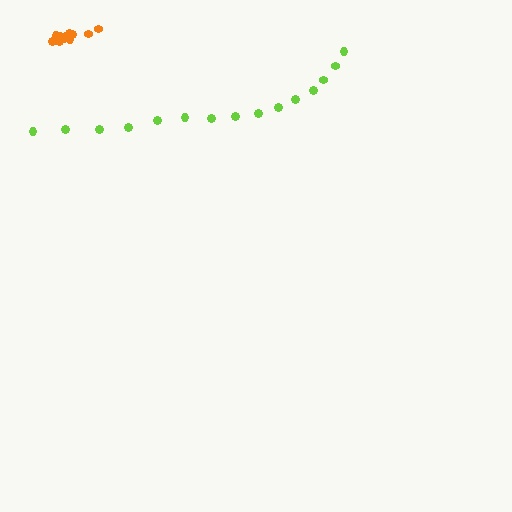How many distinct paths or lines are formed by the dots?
There are 2 distinct paths.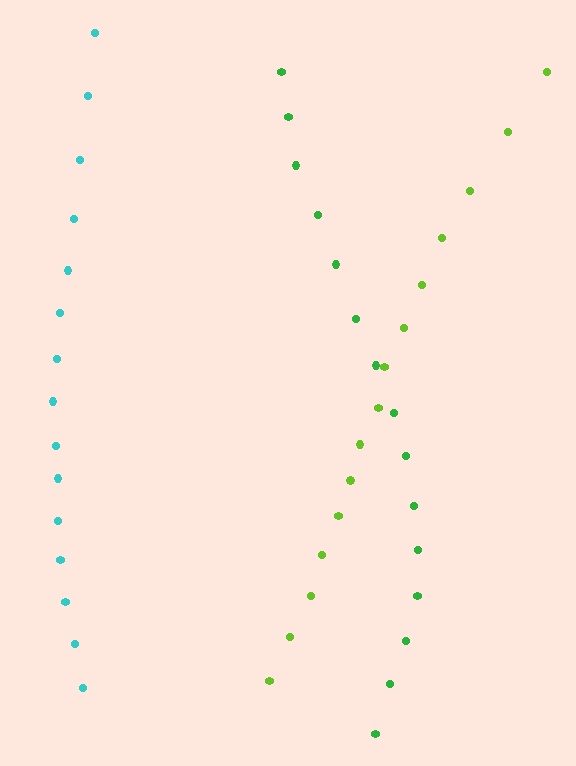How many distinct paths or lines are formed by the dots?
There are 3 distinct paths.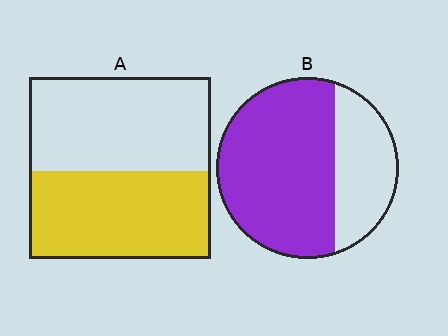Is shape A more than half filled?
Roughly half.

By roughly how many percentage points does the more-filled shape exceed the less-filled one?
By roughly 20 percentage points (B over A).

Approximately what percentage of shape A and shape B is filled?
A is approximately 50% and B is approximately 70%.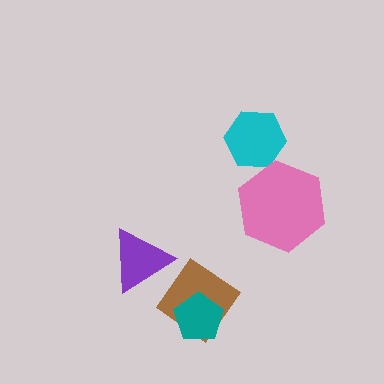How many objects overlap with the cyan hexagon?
0 objects overlap with the cyan hexagon.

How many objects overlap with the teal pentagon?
1 object overlaps with the teal pentagon.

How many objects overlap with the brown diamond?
2 objects overlap with the brown diamond.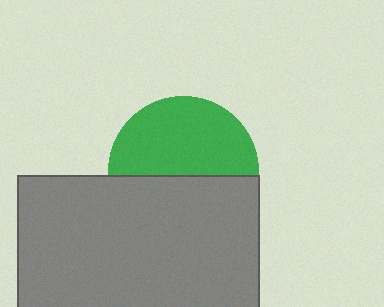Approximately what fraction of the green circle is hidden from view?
Roughly 47% of the green circle is hidden behind the gray rectangle.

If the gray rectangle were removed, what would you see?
You would see the complete green circle.